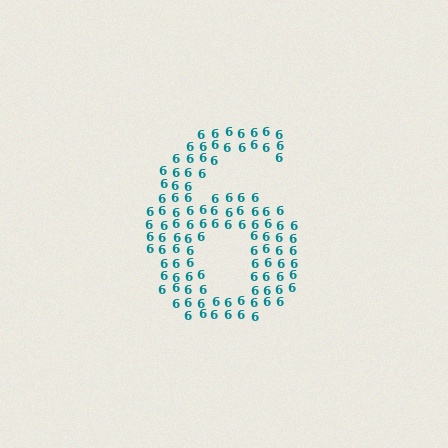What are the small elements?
The small elements are digit 6's.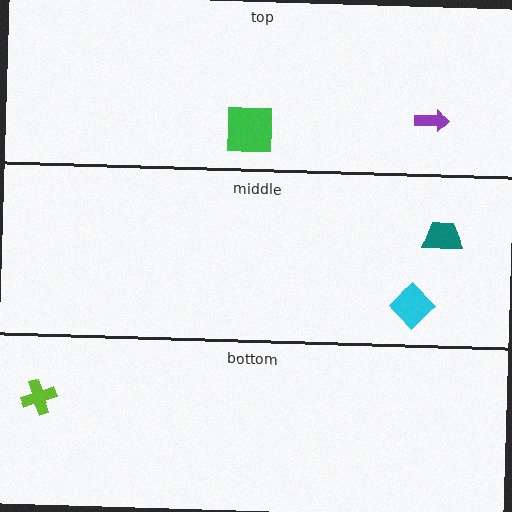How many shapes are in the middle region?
2.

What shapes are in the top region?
The green square, the purple arrow.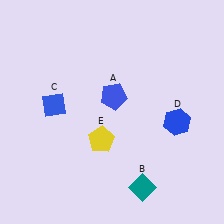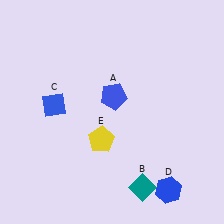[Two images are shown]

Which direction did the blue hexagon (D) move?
The blue hexagon (D) moved down.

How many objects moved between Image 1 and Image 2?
1 object moved between the two images.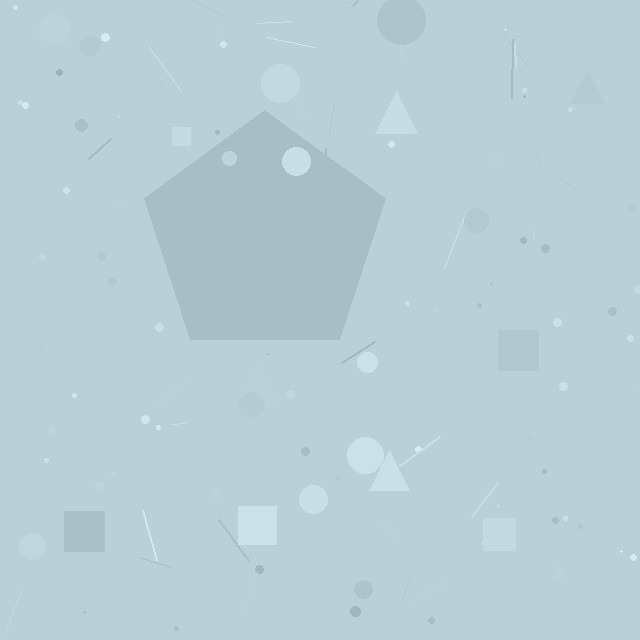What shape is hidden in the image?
A pentagon is hidden in the image.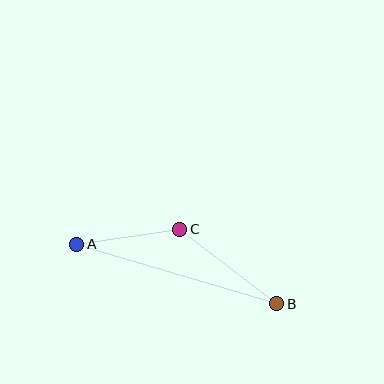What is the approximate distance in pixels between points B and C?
The distance between B and C is approximately 122 pixels.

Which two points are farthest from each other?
Points A and B are farthest from each other.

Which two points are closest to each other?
Points A and C are closest to each other.